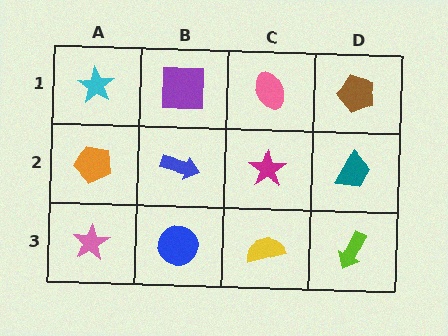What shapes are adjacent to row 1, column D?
A teal trapezoid (row 2, column D), a pink ellipse (row 1, column C).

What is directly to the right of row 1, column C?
A brown pentagon.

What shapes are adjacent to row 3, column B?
A blue arrow (row 2, column B), a pink star (row 3, column A), a yellow semicircle (row 3, column C).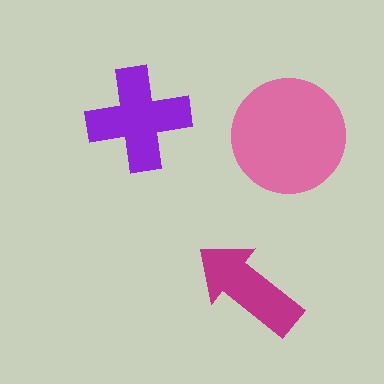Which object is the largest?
The pink circle.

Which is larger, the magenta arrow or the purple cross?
The purple cross.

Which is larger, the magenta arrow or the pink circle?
The pink circle.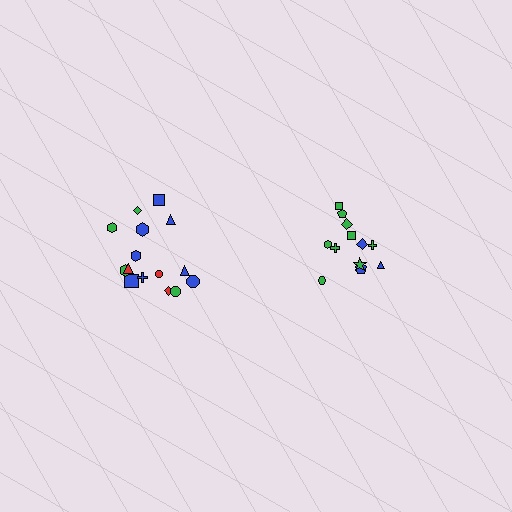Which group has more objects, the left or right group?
The left group.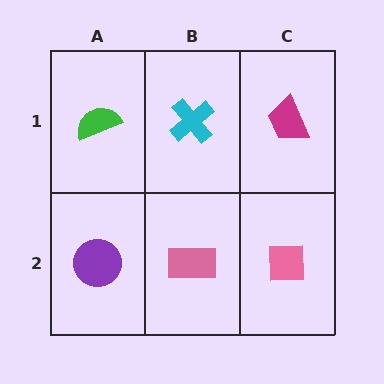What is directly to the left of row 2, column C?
A pink rectangle.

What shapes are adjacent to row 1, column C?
A pink square (row 2, column C), a cyan cross (row 1, column B).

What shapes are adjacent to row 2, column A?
A green semicircle (row 1, column A), a pink rectangle (row 2, column B).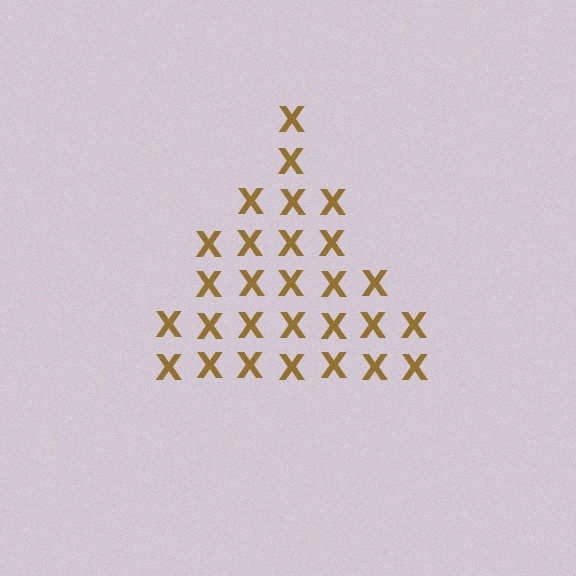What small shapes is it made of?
It is made of small letter X's.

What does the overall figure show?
The overall figure shows a triangle.